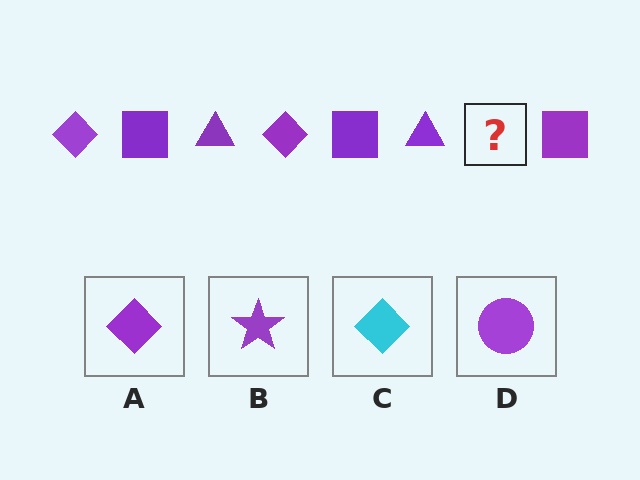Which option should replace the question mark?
Option A.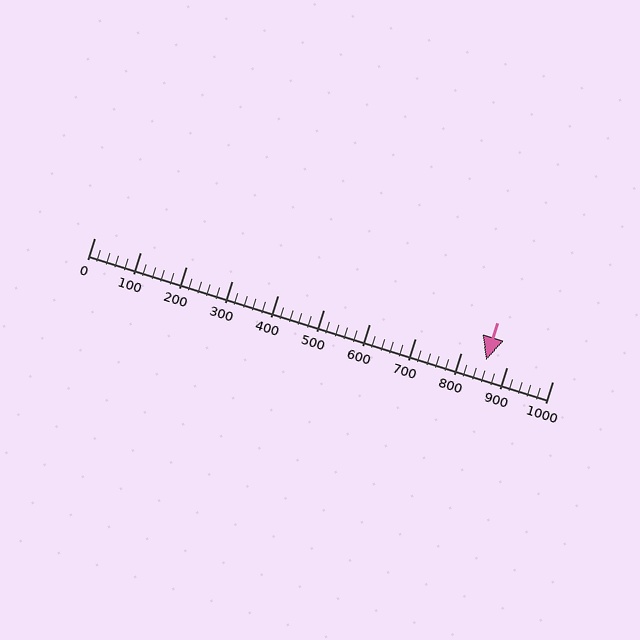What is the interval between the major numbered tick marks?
The major tick marks are spaced 100 units apart.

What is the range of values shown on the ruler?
The ruler shows values from 0 to 1000.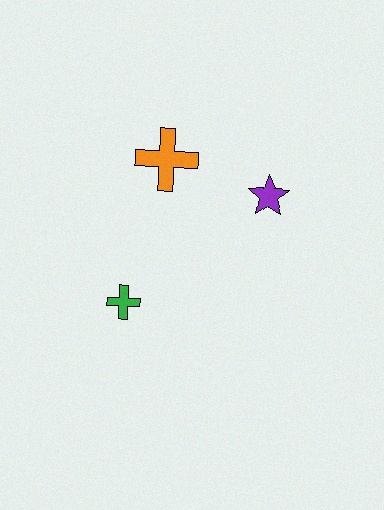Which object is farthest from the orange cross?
The green cross is farthest from the orange cross.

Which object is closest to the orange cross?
The purple star is closest to the orange cross.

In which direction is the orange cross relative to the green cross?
The orange cross is above the green cross.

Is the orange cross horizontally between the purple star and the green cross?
Yes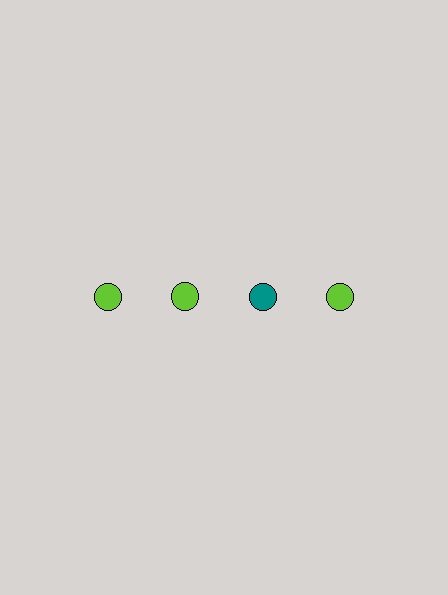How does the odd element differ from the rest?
It has a different color: teal instead of lime.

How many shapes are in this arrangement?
There are 4 shapes arranged in a grid pattern.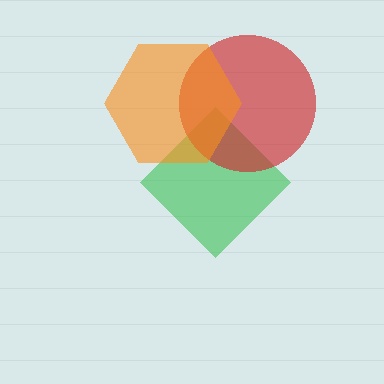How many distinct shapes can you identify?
There are 3 distinct shapes: a green diamond, a red circle, an orange hexagon.